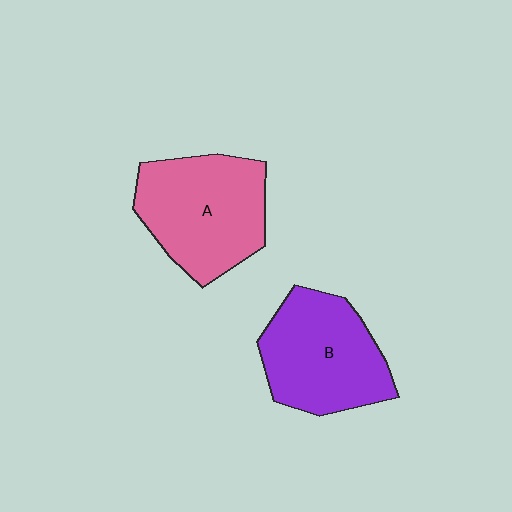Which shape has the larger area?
Shape A (pink).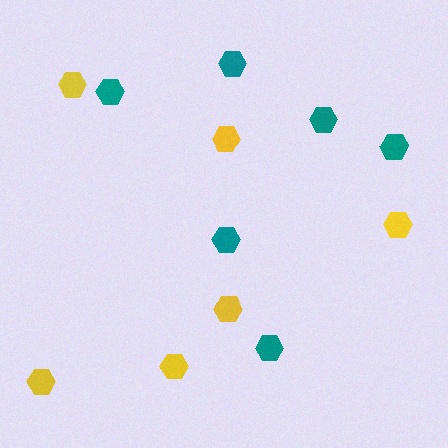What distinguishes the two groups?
There are 2 groups: one group of yellow hexagons (6) and one group of teal hexagons (6).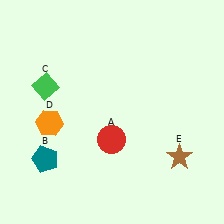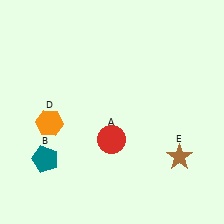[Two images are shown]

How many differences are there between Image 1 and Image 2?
There is 1 difference between the two images.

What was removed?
The green diamond (C) was removed in Image 2.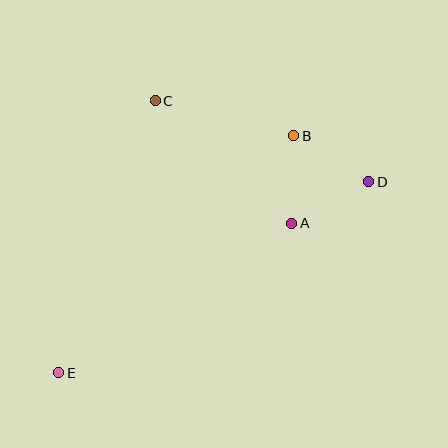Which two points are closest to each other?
Points A and D are closest to each other.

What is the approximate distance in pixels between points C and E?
The distance between C and E is approximately 288 pixels.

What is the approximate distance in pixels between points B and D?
The distance between B and D is approximately 88 pixels.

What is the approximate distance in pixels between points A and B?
The distance between A and B is approximately 88 pixels.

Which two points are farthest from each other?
Points D and E are farthest from each other.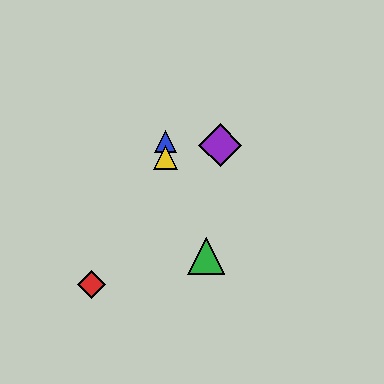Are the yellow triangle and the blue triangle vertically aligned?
Yes, both are at x≈166.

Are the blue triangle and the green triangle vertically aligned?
No, the blue triangle is at x≈166 and the green triangle is at x≈206.